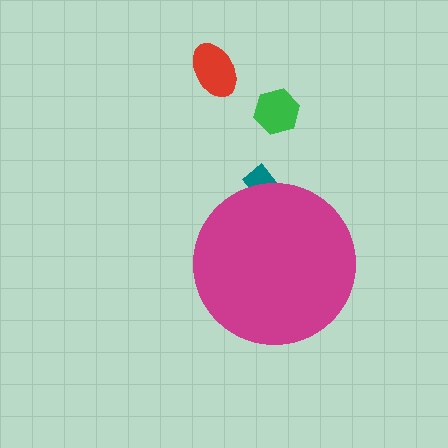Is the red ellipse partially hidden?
No, the red ellipse is fully visible.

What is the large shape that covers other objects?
A magenta circle.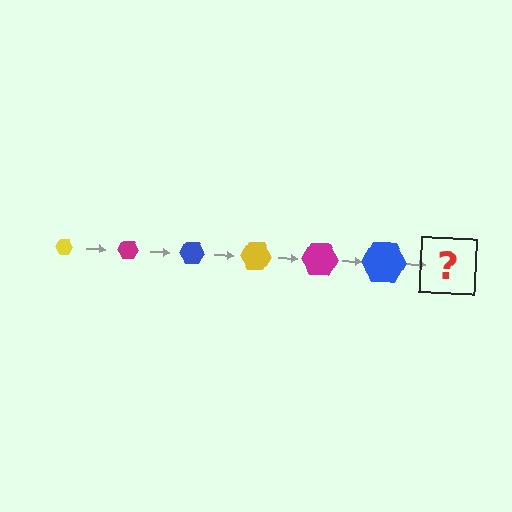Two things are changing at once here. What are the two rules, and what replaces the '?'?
The two rules are that the hexagon grows larger each step and the color cycles through yellow, magenta, and blue. The '?' should be a yellow hexagon, larger than the previous one.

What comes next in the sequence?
The next element should be a yellow hexagon, larger than the previous one.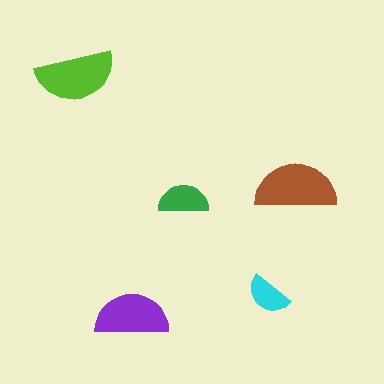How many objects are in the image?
There are 5 objects in the image.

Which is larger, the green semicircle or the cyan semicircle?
The green one.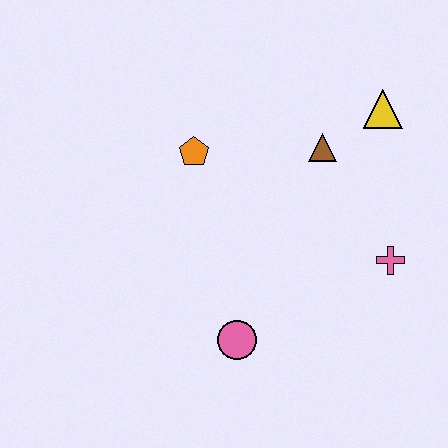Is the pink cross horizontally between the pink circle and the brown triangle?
No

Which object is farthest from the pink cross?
The orange pentagon is farthest from the pink cross.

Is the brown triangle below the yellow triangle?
Yes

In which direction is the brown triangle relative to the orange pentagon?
The brown triangle is to the right of the orange pentagon.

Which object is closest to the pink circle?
The pink cross is closest to the pink circle.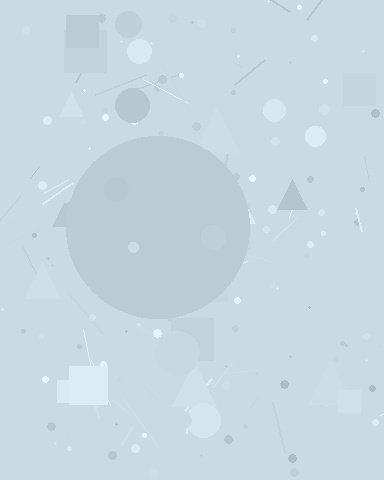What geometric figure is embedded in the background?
A circle is embedded in the background.